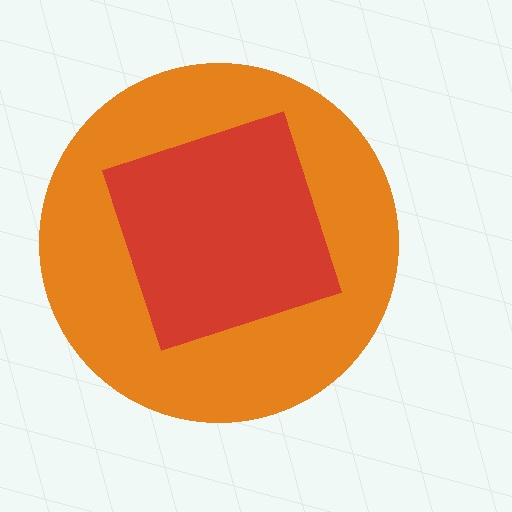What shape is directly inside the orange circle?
The red square.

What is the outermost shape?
The orange circle.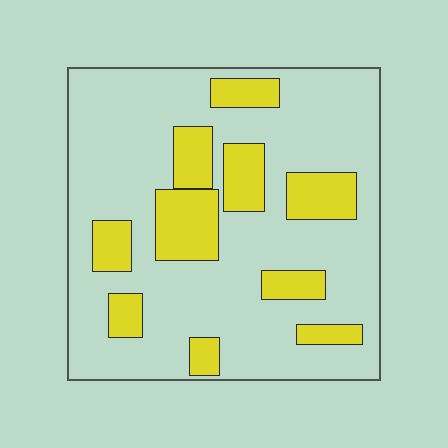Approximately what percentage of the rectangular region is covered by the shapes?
Approximately 25%.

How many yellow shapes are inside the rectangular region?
10.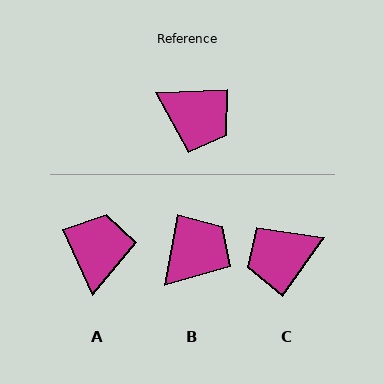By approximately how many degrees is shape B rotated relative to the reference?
Approximately 78 degrees counter-clockwise.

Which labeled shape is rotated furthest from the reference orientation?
C, about 127 degrees away.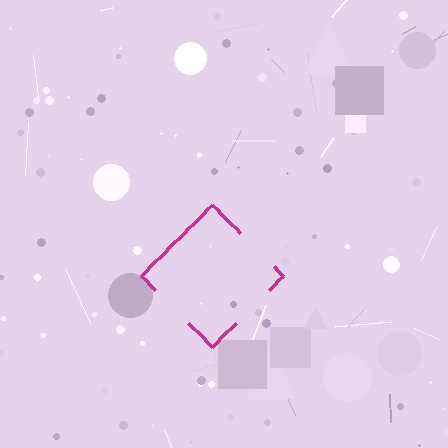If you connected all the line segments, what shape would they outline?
They would outline a diamond.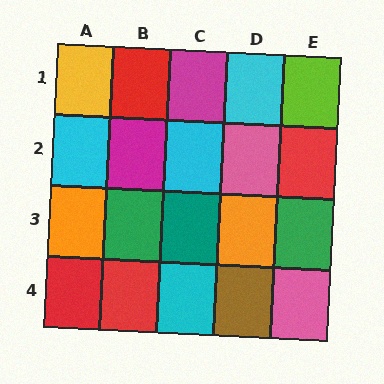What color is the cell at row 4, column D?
Brown.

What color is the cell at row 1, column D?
Cyan.